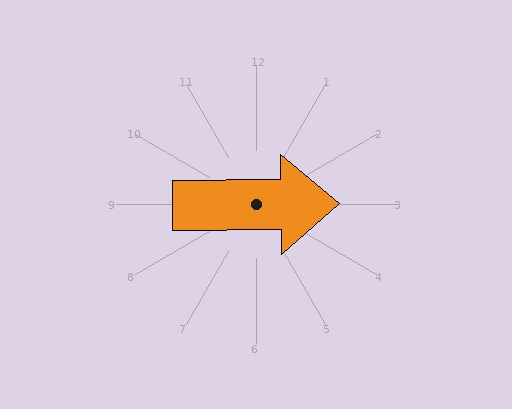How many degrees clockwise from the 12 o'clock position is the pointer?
Approximately 90 degrees.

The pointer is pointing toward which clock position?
Roughly 3 o'clock.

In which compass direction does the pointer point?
East.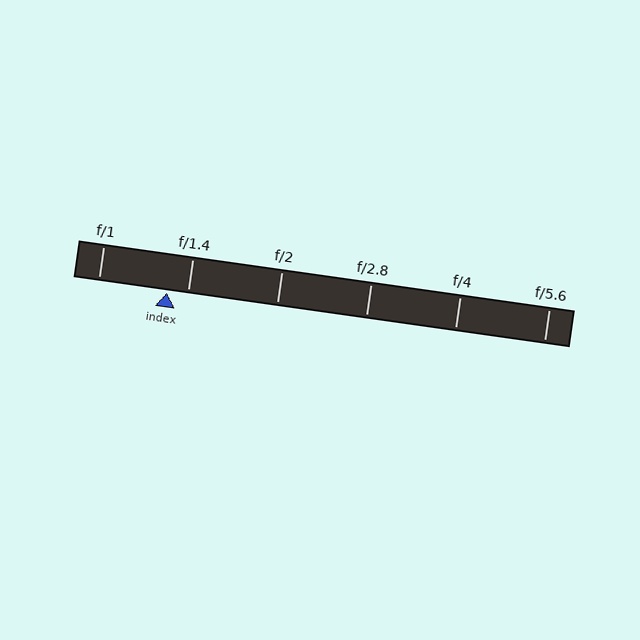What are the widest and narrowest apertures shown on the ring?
The widest aperture shown is f/1 and the narrowest is f/5.6.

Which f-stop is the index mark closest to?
The index mark is closest to f/1.4.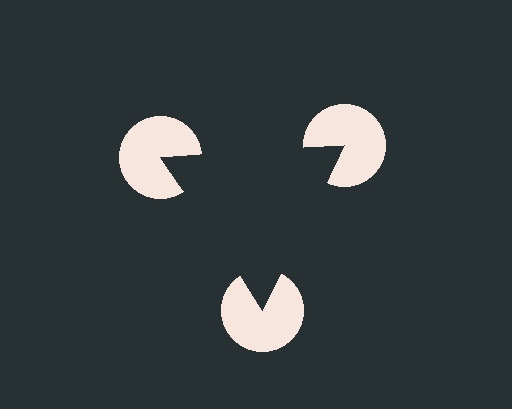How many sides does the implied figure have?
3 sides.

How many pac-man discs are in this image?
There are 3 — one at each vertex of the illusory triangle.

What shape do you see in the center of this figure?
An illusory triangle — its edges are inferred from the aligned wedge cuts in the pac-man discs, not physically drawn.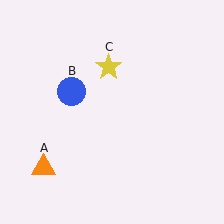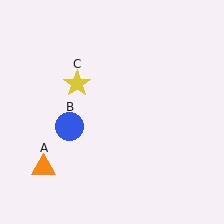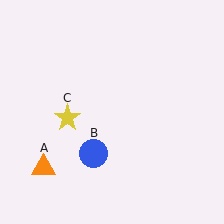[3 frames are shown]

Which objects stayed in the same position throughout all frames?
Orange triangle (object A) remained stationary.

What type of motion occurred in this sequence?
The blue circle (object B), yellow star (object C) rotated counterclockwise around the center of the scene.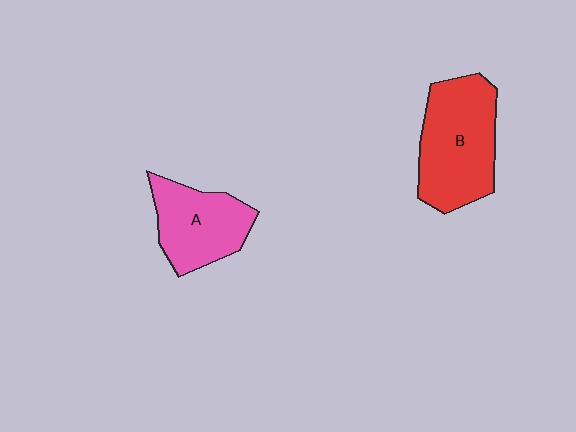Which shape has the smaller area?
Shape A (pink).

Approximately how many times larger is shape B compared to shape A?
Approximately 1.3 times.